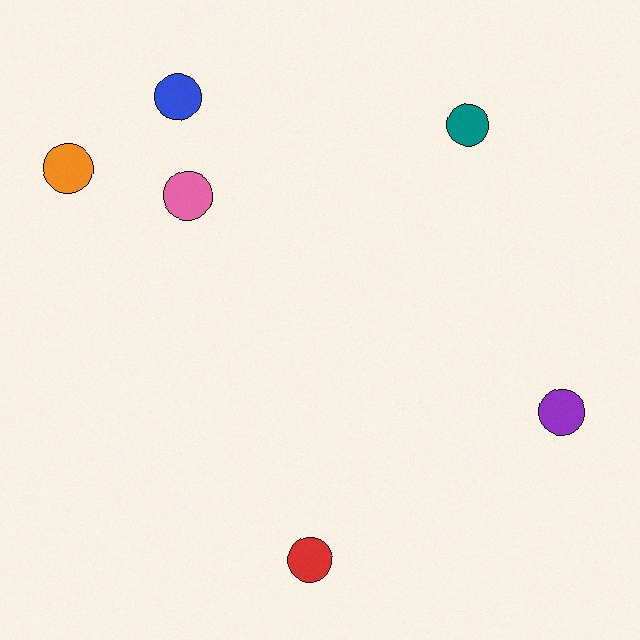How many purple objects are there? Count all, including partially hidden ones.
There is 1 purple object.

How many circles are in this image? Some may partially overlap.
There are 6 circles.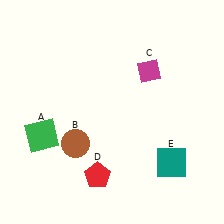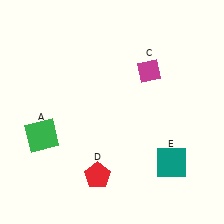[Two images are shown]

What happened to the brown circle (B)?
The brown circle (B) was removed in Image 2. It was in the bottom-left area of Image 1.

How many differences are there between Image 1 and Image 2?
There is 1 difference between the two images.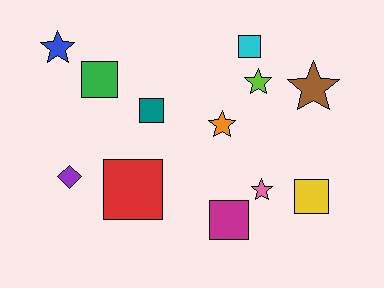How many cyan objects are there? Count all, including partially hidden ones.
There is 1 cyan object.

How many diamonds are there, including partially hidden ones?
There is 1 diamond.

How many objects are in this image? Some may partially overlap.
There are 12 objects.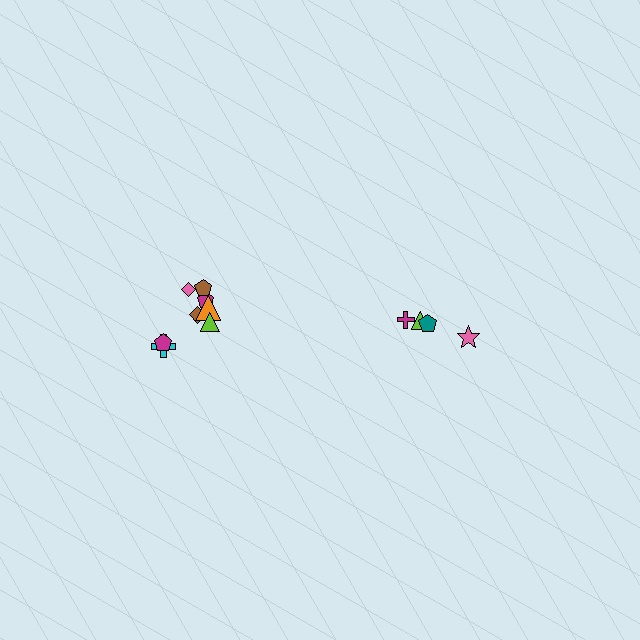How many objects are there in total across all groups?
There are 12 objects.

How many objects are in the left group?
There are 8 objects.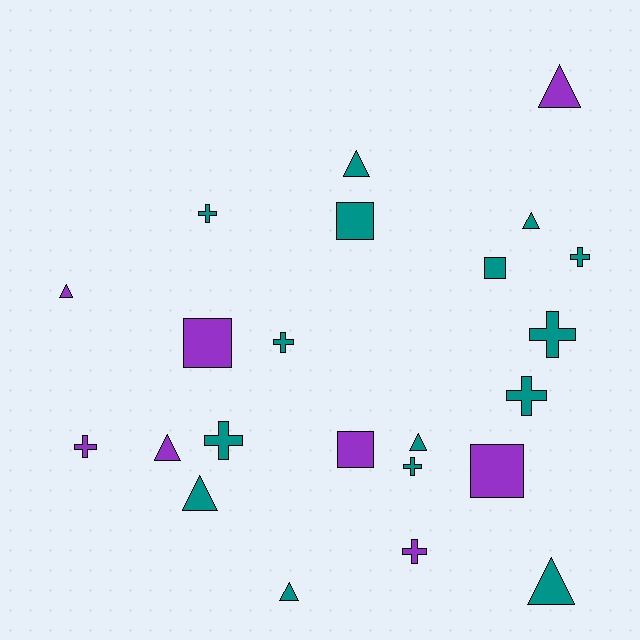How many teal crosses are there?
There are 7 teal crosses.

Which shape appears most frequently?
Triangle, with 9 objects.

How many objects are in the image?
There are 23 objects.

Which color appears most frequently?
Teal, with 15 objects.